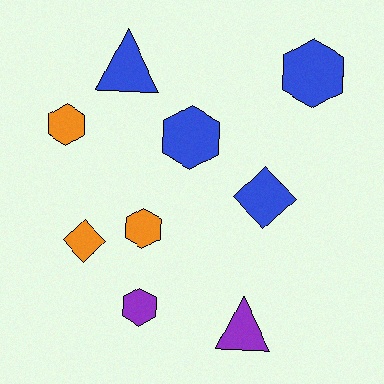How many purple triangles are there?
There is 1 purple triangle.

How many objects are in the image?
There are 9 objects.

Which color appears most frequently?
Blue, with 4 objects.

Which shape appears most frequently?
Hexagon, with 5 objects.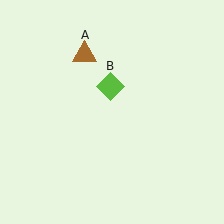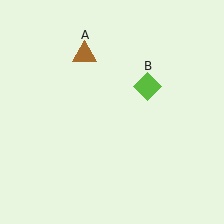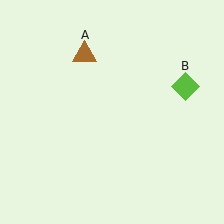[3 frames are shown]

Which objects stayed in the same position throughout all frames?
Brown triangle (object A) remained stationary.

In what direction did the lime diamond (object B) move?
The lime diamond (object B) moved right.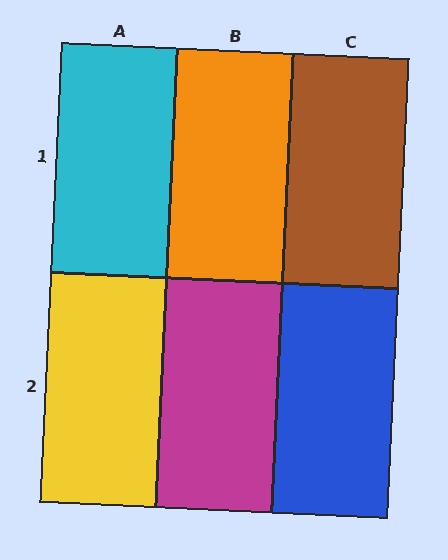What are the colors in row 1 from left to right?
Cyan, orange, brown.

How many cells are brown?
1 cell is brown.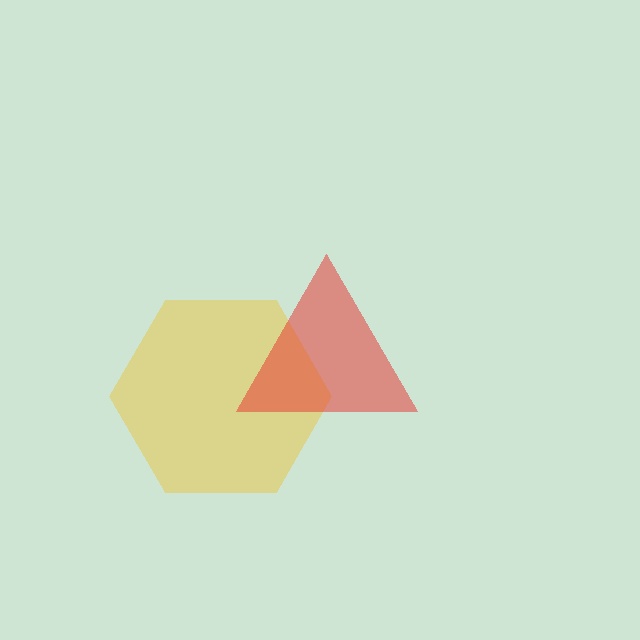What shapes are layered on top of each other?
The layered shapes are: a yellow hexagon, a red triangle.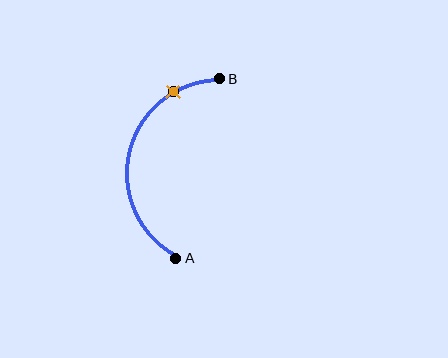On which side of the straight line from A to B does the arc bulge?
The arc bulges to the left of the straight line connecting A and B.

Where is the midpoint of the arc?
The arc midpoint is the point on the curve farthest from the straight line joining A and B. It sits to the left of that line.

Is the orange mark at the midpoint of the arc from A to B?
No. The orange mark lies on the arc but is closer to endpoint B. The arc midpoint would be at the point on the curve equidistant along the arc from both A and B.